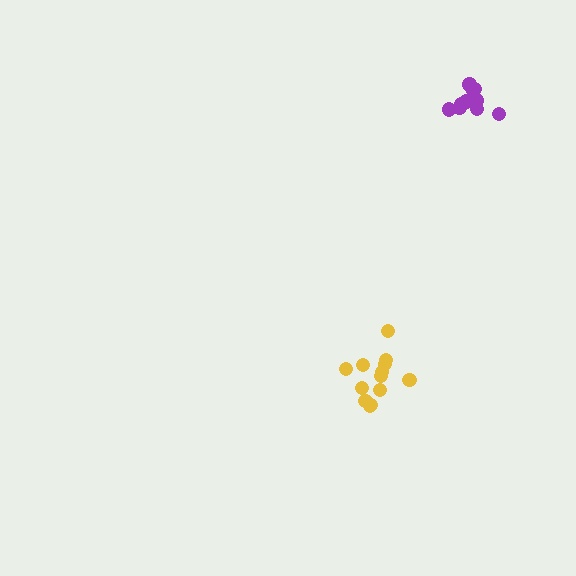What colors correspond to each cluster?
The clusters are colored: yellow, purple.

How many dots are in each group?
Group 1: 13 dots, Group 2: 10 dots (23 total).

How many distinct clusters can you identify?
There are 2 distinct clusters.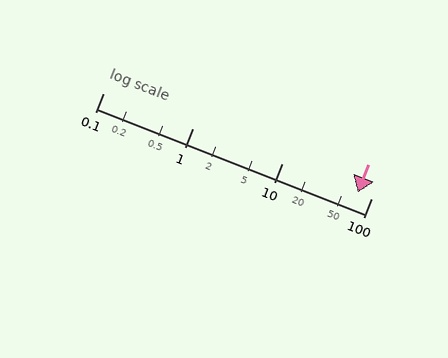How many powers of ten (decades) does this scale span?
The scale spans 3 decades, from 0.1 to 100.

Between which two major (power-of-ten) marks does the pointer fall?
The pointer is between 10 and 100.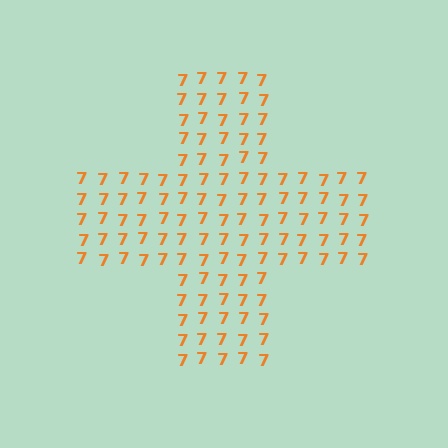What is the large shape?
The large shape is a cross.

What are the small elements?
The small elements are digit 7's.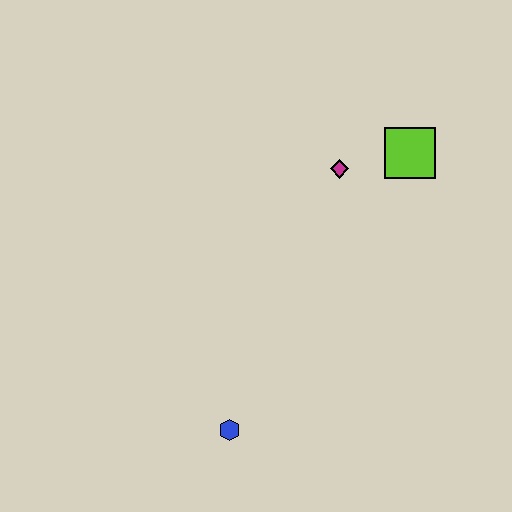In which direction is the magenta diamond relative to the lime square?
The magenta diamond is to the left of the lime square.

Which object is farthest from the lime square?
The blue hexagon is farthest from the lime square.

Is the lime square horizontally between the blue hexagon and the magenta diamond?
No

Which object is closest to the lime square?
The magenta diamond is closest to the lime square.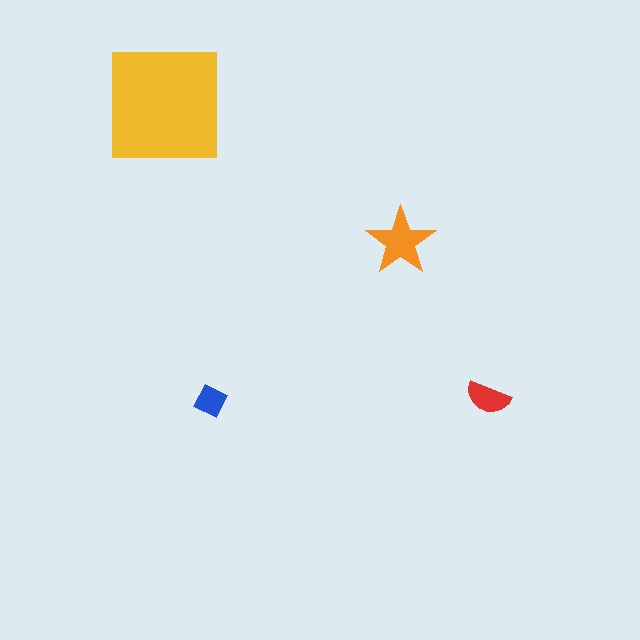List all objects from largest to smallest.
The yellow square, the orange star, the red semicircle, the blue diamond.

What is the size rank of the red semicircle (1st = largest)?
3rd.